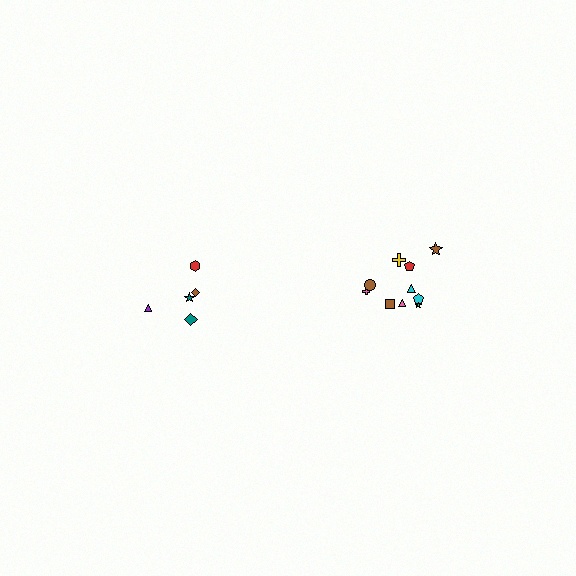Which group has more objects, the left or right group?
The right group.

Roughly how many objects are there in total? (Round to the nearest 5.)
Roughly 15 objects in total.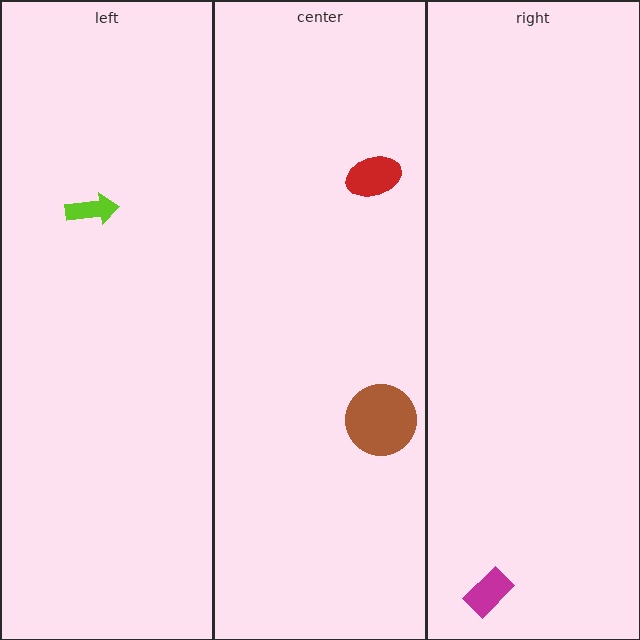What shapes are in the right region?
The magenta rectangle.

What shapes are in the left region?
The lime arrow.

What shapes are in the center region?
The brown circle, the red ellipse.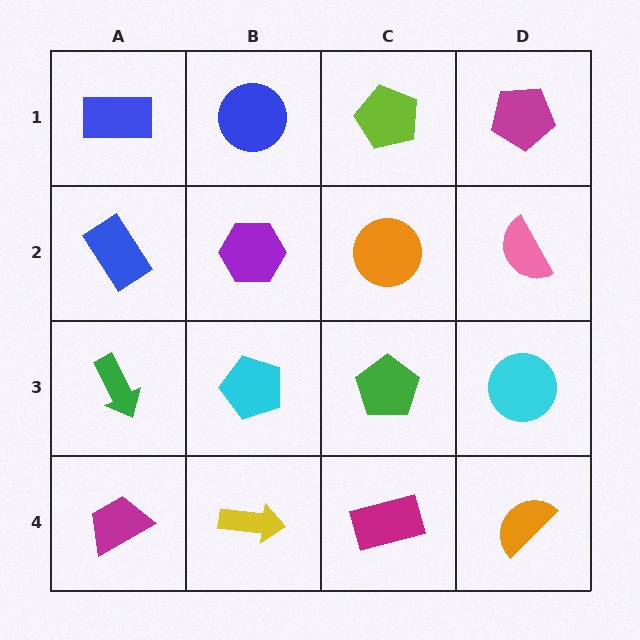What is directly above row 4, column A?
A green arrow.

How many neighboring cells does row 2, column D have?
3.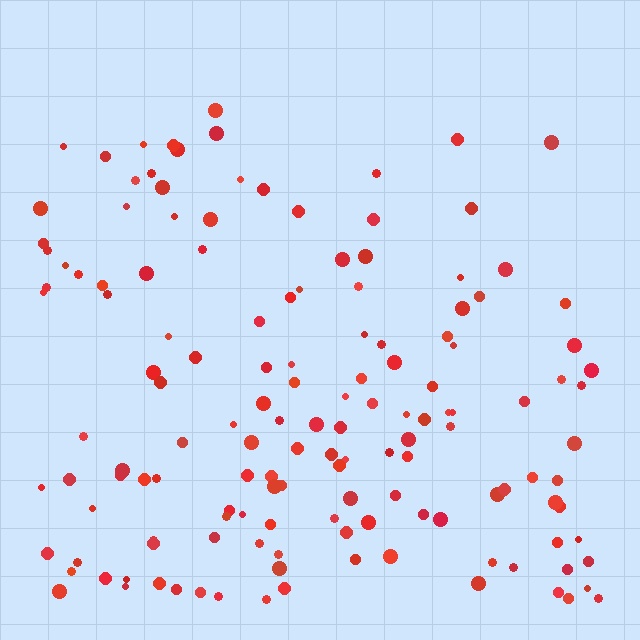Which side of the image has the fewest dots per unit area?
The top.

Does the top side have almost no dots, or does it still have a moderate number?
Still a moderate number, just noticeably fewer than the bottom.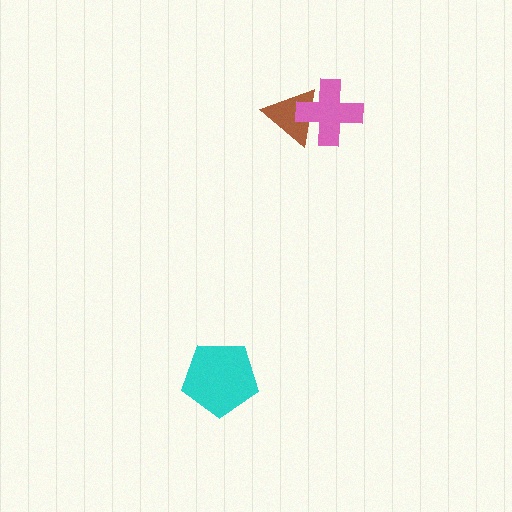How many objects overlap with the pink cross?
1 object overlaps with the pink cross.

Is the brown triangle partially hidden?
Yes, it is partially covered by another shape.